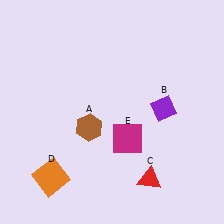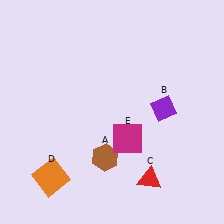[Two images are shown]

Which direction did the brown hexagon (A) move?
The brown hexagon (A) moved down.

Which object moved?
The brown hexagon (A) moved down.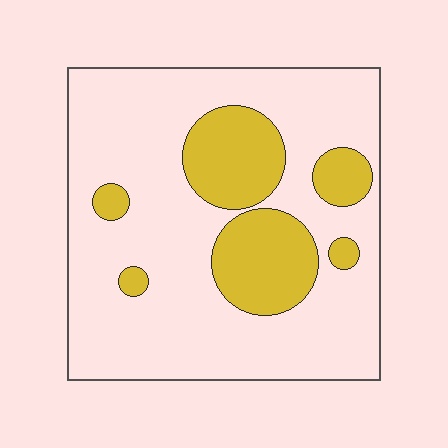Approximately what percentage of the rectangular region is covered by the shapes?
Approximately 25%.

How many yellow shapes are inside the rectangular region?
6.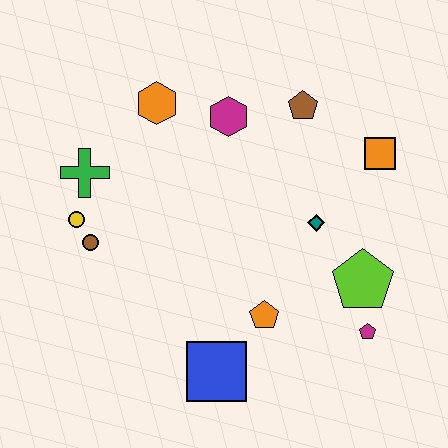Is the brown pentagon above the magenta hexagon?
Yes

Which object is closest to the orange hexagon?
The magenta hexagon is closest to the orange hexagon.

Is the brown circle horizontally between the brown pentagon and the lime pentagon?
No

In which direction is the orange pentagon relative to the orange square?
The orange pentagon is below the orange square.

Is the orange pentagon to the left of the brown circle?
No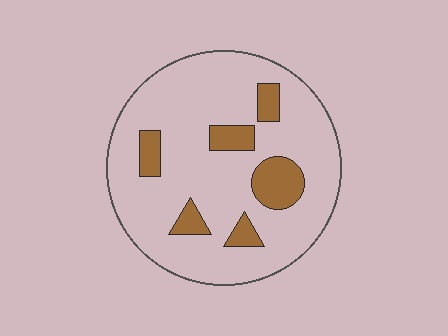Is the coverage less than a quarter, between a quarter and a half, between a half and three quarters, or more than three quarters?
Less than a quarter.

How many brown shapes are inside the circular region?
6.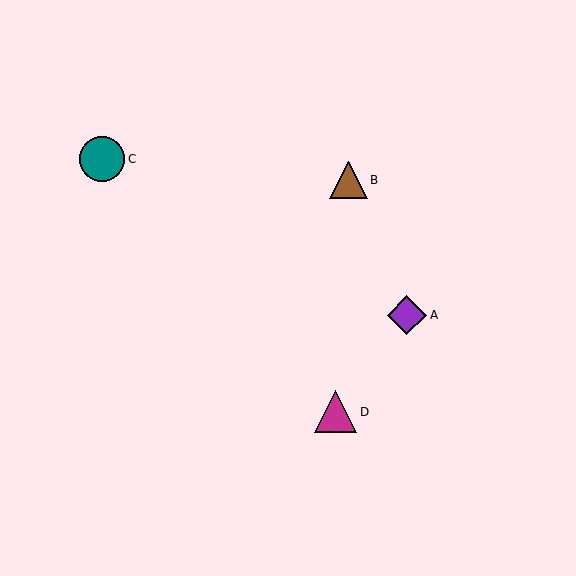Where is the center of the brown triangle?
The center of the brown triangle is at (349, 180).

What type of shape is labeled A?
Shape A is a purple diamond.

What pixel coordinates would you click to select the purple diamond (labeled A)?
Click at (407, 315) to select the purple diamond A.